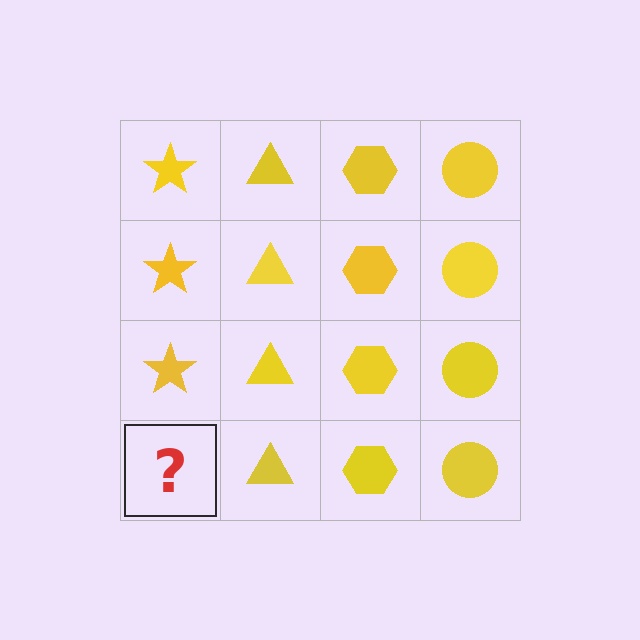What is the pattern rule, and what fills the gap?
The rule is that each column has a consistent shape. The gap should be filled with a yellow star.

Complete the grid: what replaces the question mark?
The question mark should be replaced with a yellow star.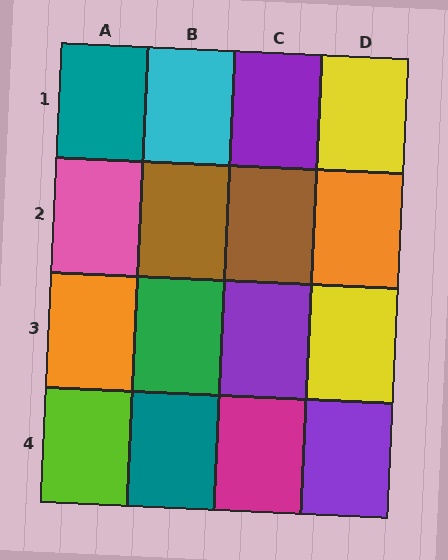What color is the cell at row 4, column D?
Purple.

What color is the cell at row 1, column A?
Teal.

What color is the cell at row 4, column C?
Magenta.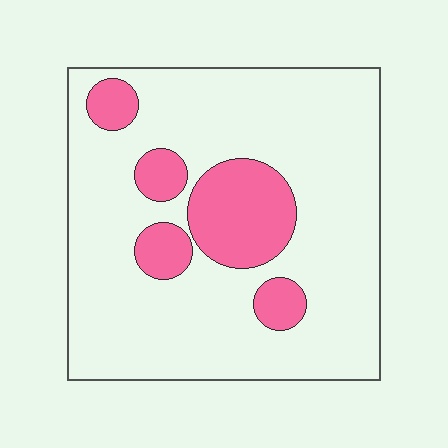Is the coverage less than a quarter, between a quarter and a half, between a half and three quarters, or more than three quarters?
Less than a quarter.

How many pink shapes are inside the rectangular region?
5.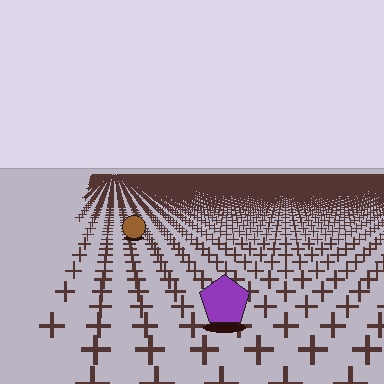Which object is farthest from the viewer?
The brown circle is farthest from the viewer. It appears smaller and the ground texture around it is denser.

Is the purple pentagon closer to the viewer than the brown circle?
Yes. The purple pentagon is closer — you can tell from the texture gradient: the ground texture is coarser near it.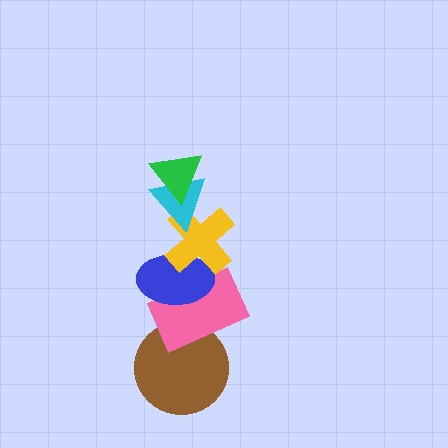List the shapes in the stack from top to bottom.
From top to bottom: the green triangle, the cyan triangle, the yellow cross, the blue ellipse, the pink rectangle, the brown circle.